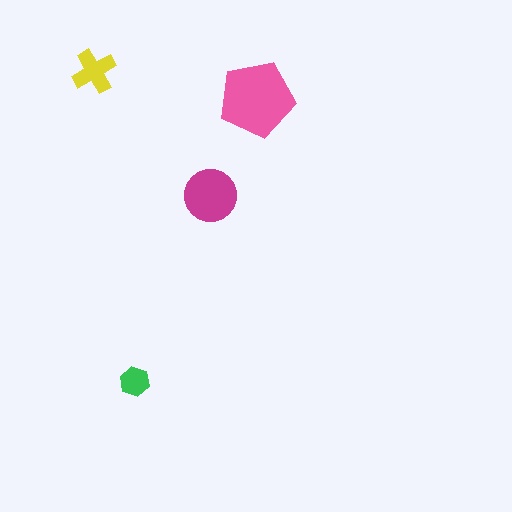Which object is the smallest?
The green hexagon.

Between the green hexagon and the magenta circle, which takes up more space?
The magenta circle.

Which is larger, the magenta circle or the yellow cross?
The magenta circle.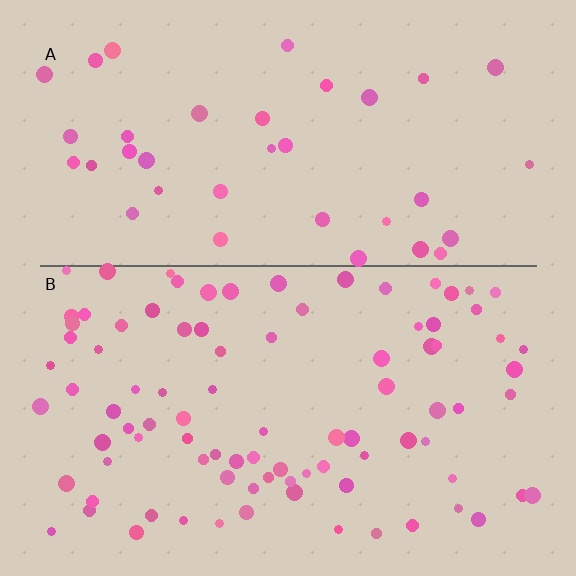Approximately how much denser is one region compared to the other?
Approximately 2.4× — region B over region A.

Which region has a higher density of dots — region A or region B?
B (the bottom).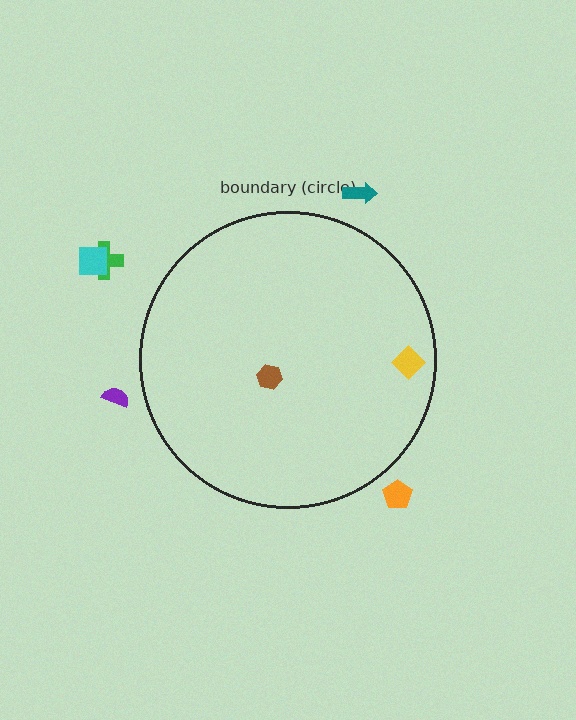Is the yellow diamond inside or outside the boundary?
Inside.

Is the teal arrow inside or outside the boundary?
Outside.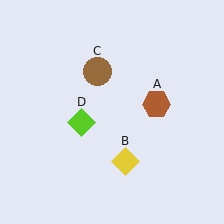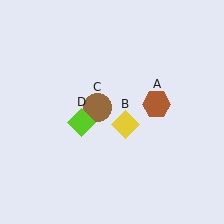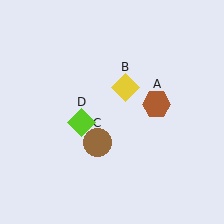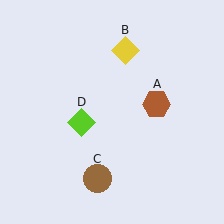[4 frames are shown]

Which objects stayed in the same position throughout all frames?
Brown hexagon (object A) and lime diamond (object D) remained stationary.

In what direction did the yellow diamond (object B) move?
The yellow diamond (object B) moved up.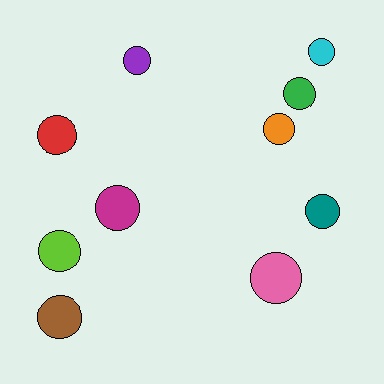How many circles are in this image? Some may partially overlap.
There are 10 circles.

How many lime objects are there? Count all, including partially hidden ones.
There is 1 lime object.